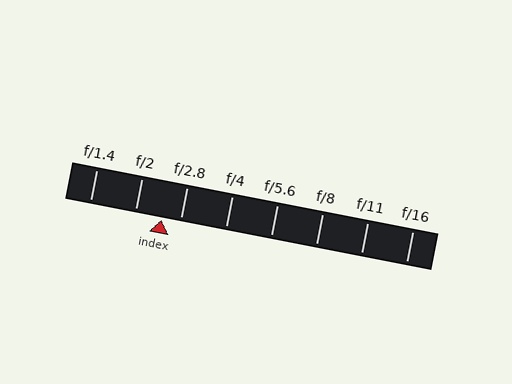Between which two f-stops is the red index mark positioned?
The index mark is between f/2 and f/2.8.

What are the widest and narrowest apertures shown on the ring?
The widest aperture shown is f/1.4 and the narrowest is f/16.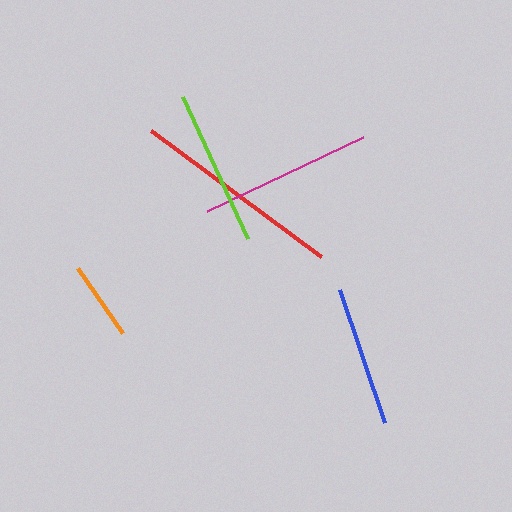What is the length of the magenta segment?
The magenta segment is approximately 173 pixels long.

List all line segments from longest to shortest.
From longest to shortest: red, magenta, lime, blue, orange.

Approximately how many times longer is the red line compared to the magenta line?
The red line is approximately 1.2 times the length of the magenta line.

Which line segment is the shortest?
The orange line is the shortest at approximately 79 pixels.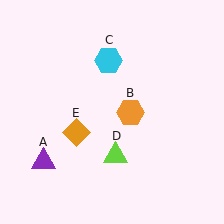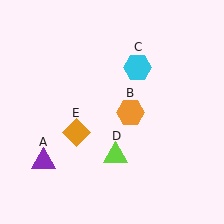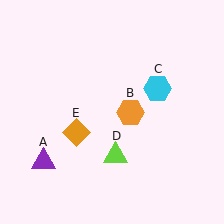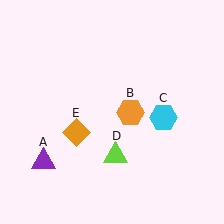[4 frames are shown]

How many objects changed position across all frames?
1 object changed position: cyan hexagon (object C).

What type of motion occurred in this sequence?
The cyan hexagon (object C) rotated clockwise around the center of the scene.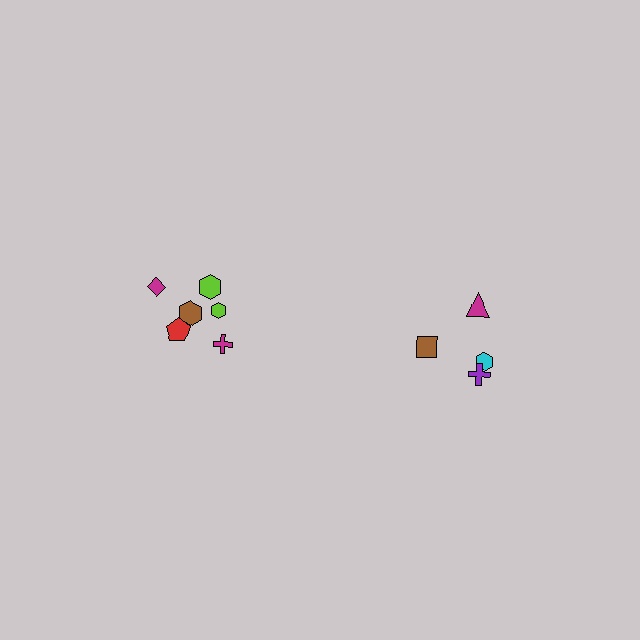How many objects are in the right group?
There are 4 objects.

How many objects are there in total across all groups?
There are 10 objects.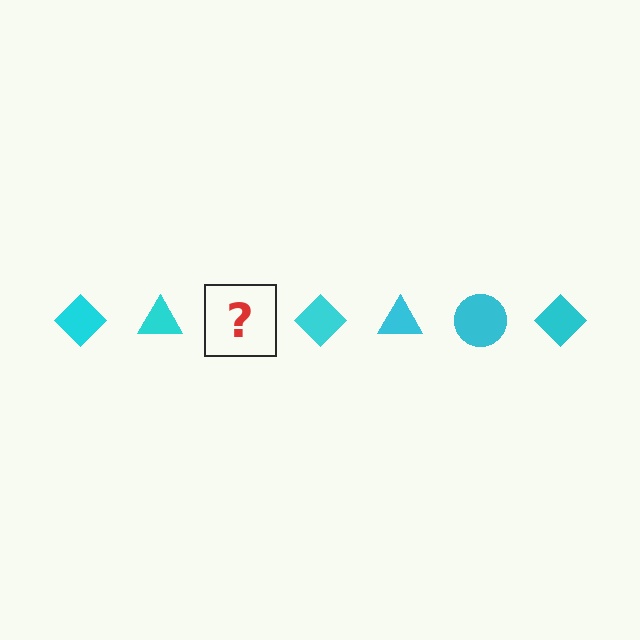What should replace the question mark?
The question mark should be replaced with a cyan circle.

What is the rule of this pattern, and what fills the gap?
The rule is that the pattern cycles through diamond, triangle, circle shapes in cyan. The gap should be filled with a cyan circle.